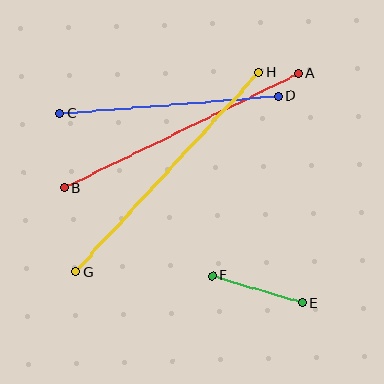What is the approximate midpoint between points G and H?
The midpoint is at approximately (167, 172) pixels.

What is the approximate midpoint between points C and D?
The midpoint is at approximately (169, 105) pixels.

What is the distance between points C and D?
The distance is approximately 219 pixels.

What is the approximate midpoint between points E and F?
The midpoint is at approximately (257, 289) pixels.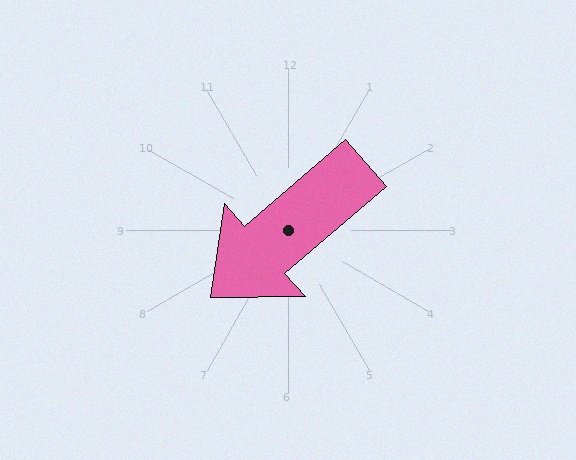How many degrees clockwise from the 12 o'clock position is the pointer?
Approximately 229 degrees.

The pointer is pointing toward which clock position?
Roughly 8 o'clock.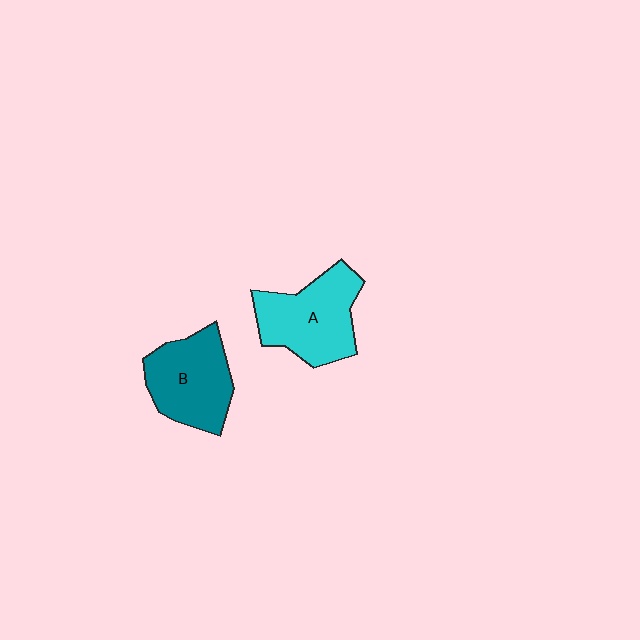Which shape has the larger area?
Shape A (cyan).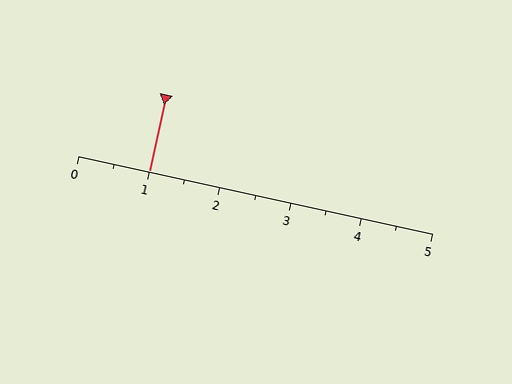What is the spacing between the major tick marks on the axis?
The major ticks are spaced 1 apart.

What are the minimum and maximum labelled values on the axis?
The axis runs from 0 to 5.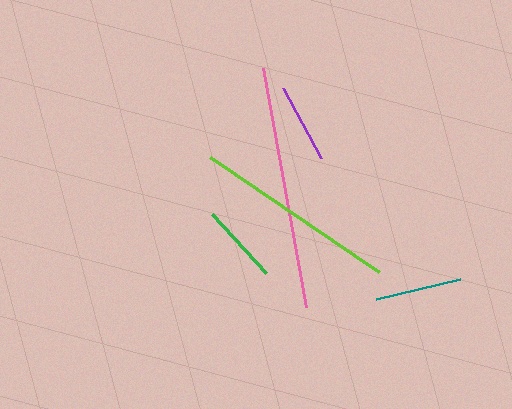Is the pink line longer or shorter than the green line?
The pink line is longer than the green line.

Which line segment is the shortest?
The purple line is the shortest at approximately 80 pixels.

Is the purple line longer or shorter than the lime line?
The lime line is longer than the purple line.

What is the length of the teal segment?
The teal segment is approximately 86 pixels long.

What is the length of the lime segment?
The lime segment is approximately 204 pixels long.